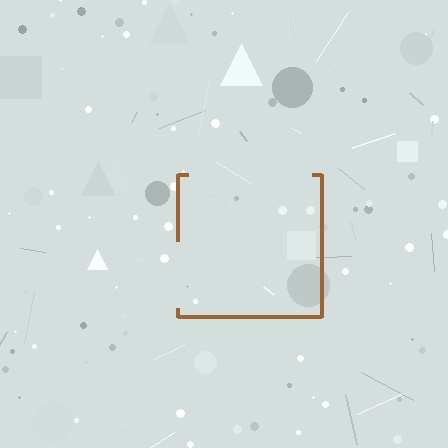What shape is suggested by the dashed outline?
The dashed outline suggests a square.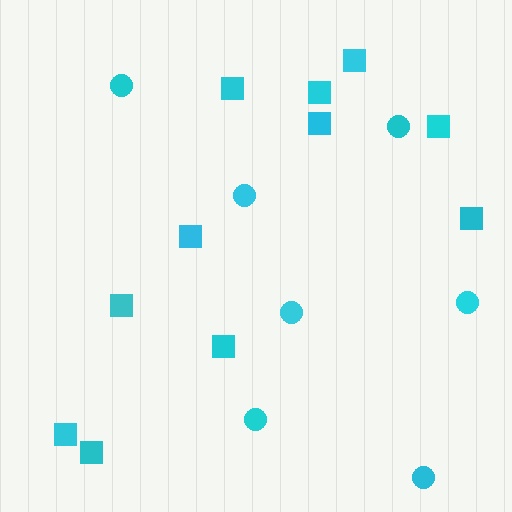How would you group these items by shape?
There are 2 groups: one group of squares (11) and one group of circles (7).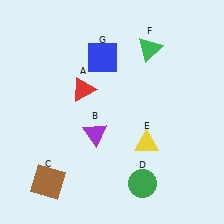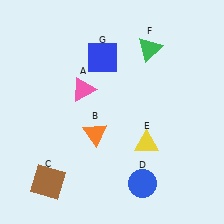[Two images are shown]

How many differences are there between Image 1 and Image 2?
There are 3 differences between the two images.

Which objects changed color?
A changed from red to pink. B changed from purple to orange. D changed from green to blue.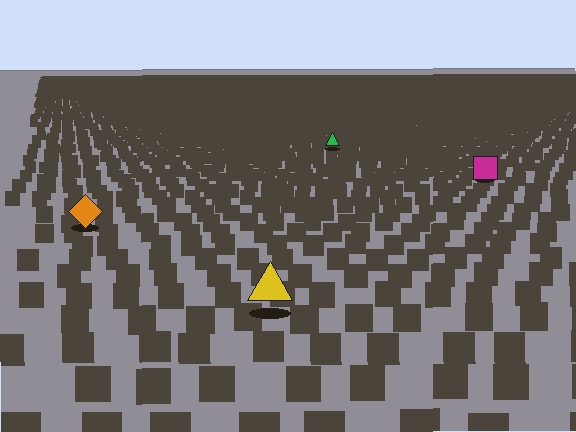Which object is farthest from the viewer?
The green triangle is farthest from the viewer. It appears smaller and the ground texture around it is denser.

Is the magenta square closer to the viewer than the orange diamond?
No. The orange diamond is closer — you can tell from the texture gradient: the ground texture is coarser near it.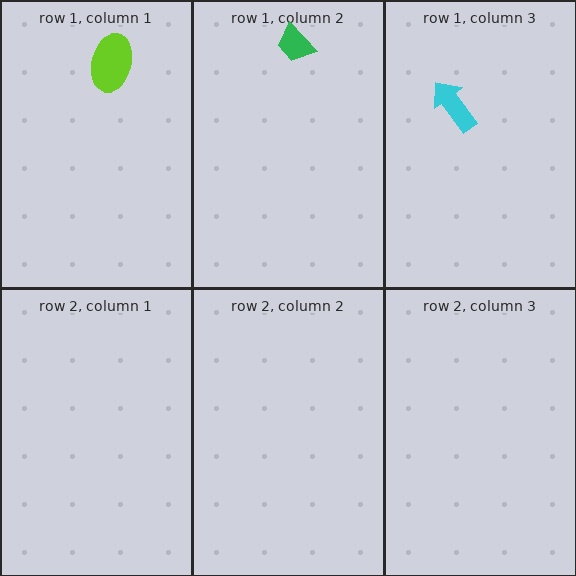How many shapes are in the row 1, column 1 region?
1.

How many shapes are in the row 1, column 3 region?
1.